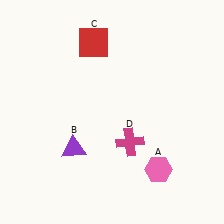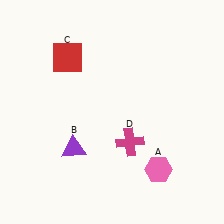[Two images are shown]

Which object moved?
The red square (C) moved left.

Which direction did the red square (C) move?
The red square (C) moved left.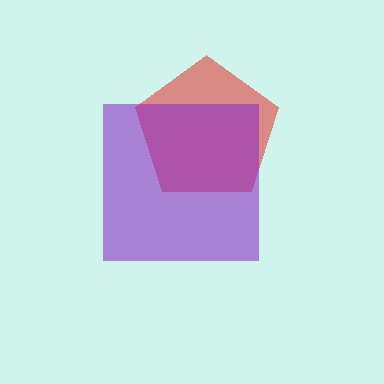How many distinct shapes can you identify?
There are 2 distinct shapes: a red pentagon, a purple square.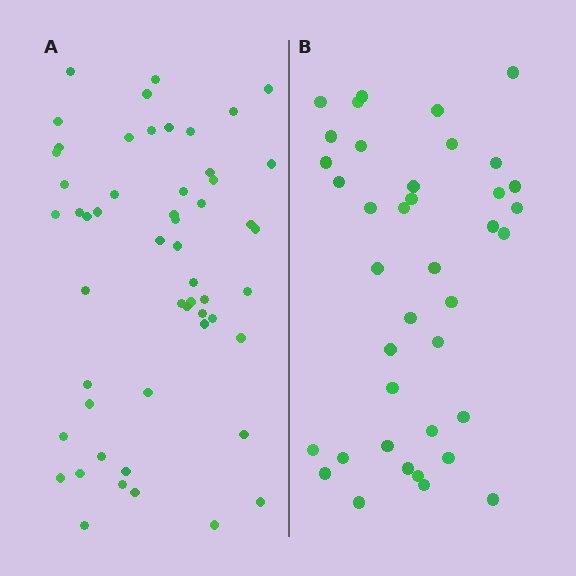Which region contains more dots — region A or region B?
Region A (the left region) has more dots.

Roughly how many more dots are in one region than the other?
Region A has approximately 15 more dots than region B.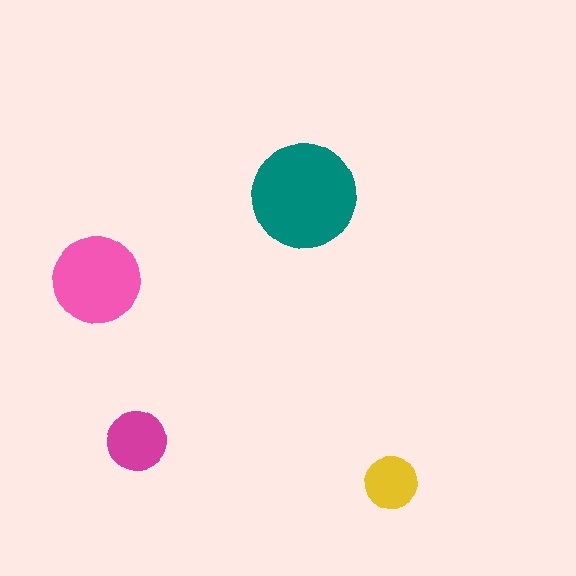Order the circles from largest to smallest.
the teal one, the pink one, the magenta one, the yellow one.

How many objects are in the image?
There are 4 objects in the image.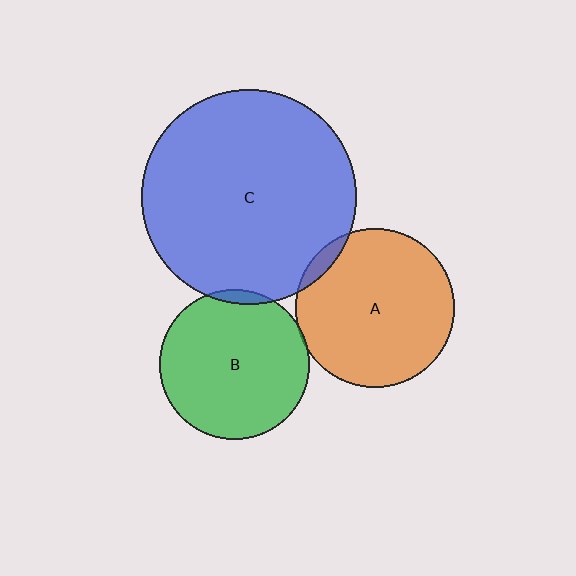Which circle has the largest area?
Circle C (blue).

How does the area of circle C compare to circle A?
Approximately 1.8 times.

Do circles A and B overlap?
Yes.